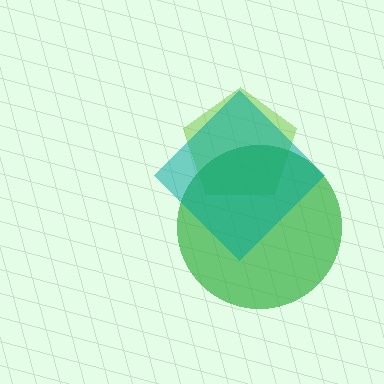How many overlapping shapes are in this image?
There are 3 overlapping shapes in the image.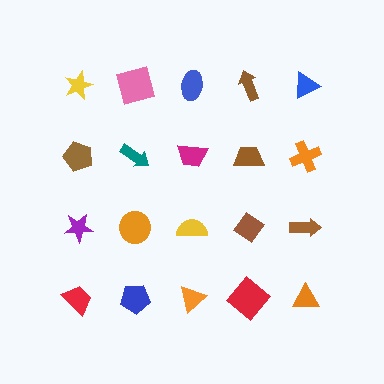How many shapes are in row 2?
5 shapes.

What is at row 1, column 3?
A blue ellipse.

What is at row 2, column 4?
A brown trapezoid.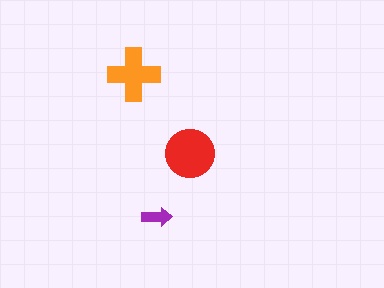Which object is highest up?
The orange cross is topmost.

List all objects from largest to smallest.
The red circle, the orange cross, the purple arrow.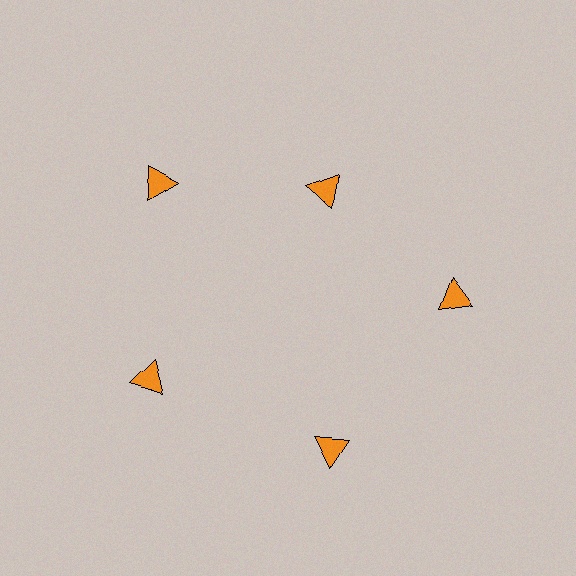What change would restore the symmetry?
The symmetry would be restored by moving it outward, back onto the ring so that all 5 triangles sit at equal angles and equal distance from the center.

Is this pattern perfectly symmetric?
No. The 5 orange triangles are arranged in a ring, but one element near the 1 o'clock position is pulled inward toward the center, breaking the 5-fold rotational symmetry.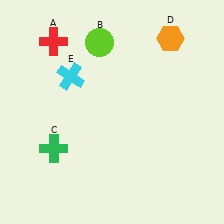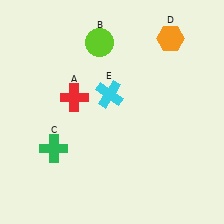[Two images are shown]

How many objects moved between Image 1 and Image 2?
2 objects moved between the two images.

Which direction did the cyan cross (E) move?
The cyan cross (E) moved right.